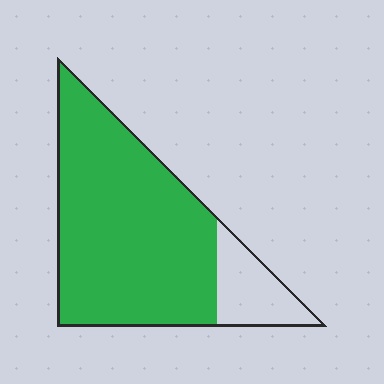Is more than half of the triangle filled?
Yes.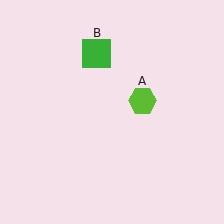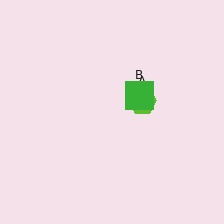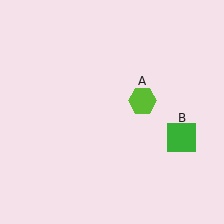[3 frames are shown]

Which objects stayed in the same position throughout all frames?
Lime hexagon (object A) remained stationary.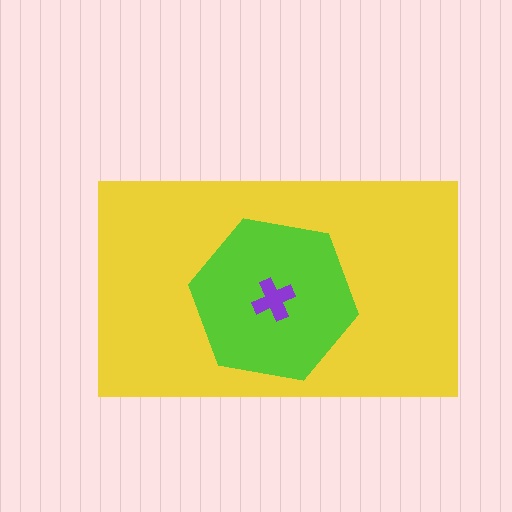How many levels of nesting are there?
3.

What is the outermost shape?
The yellow rectangle.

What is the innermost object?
The purple cross.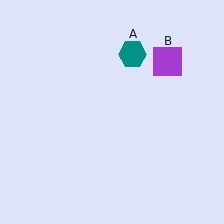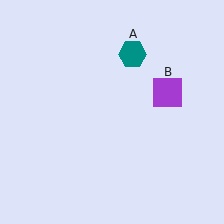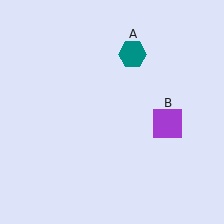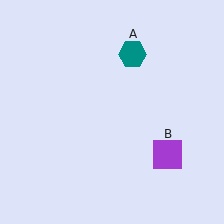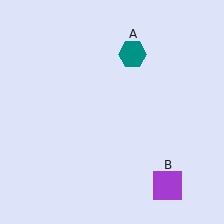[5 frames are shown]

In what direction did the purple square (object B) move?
The purple square (object B) moved down.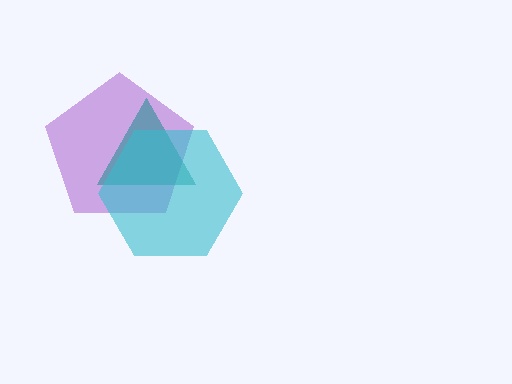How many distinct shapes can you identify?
There are 3 distinct shapes: a purple pentagon, a teal triangle, a cyan hexagon.